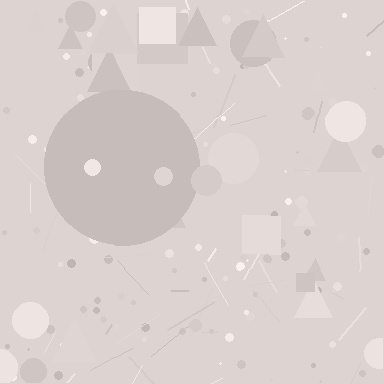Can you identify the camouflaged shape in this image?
The camouflaged shape is a circle.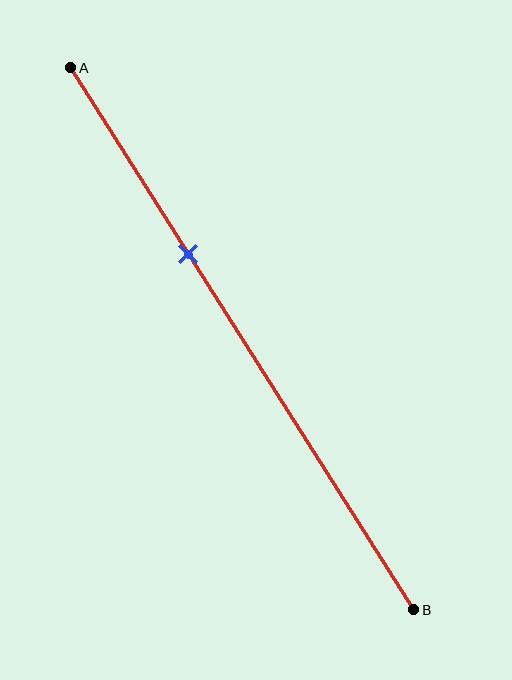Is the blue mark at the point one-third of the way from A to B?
Yes, the mark is approximately at the one-third point.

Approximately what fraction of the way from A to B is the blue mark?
The blue mark is approximately 35% of the way from A to B.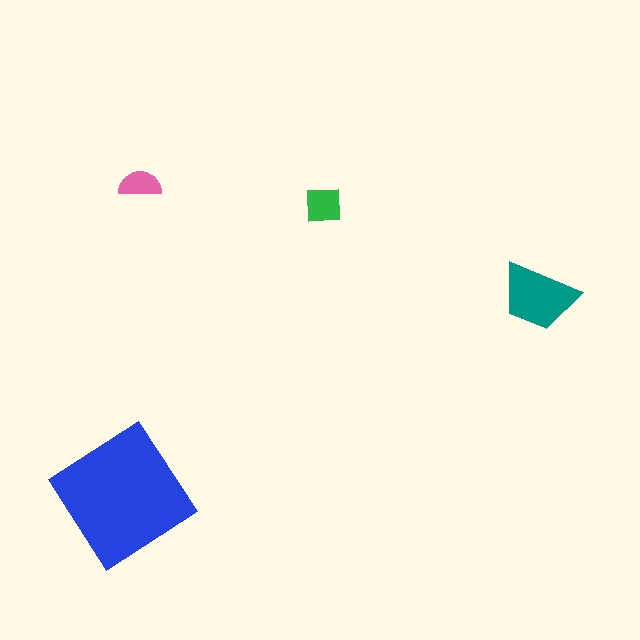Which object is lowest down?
The blue diamond is bottommost.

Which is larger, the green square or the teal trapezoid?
The teal trapezoid.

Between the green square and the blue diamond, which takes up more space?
The blue diamond.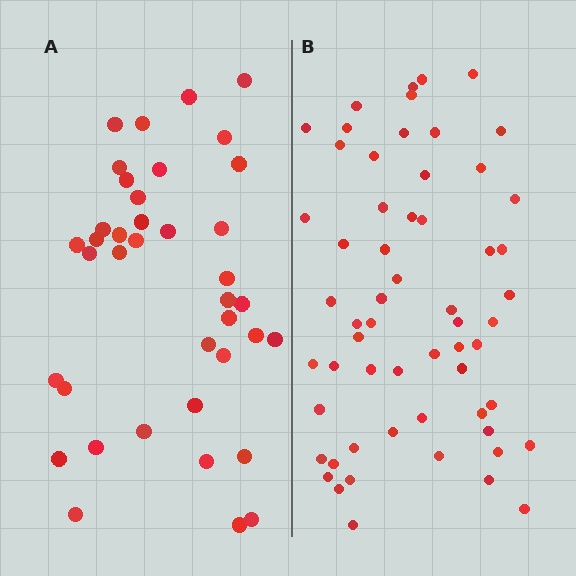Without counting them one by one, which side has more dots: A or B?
Region B (the right region) has more dots.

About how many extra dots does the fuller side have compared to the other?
Region B has approximately 20 more dots than region A.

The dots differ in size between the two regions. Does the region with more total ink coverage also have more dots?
No. Region A has more total ink coverage because its dots are larger, but region B actually contains more individual dots. Total area can be misleading — the number of items is what matters here.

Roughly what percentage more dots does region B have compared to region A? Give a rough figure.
About 50% more.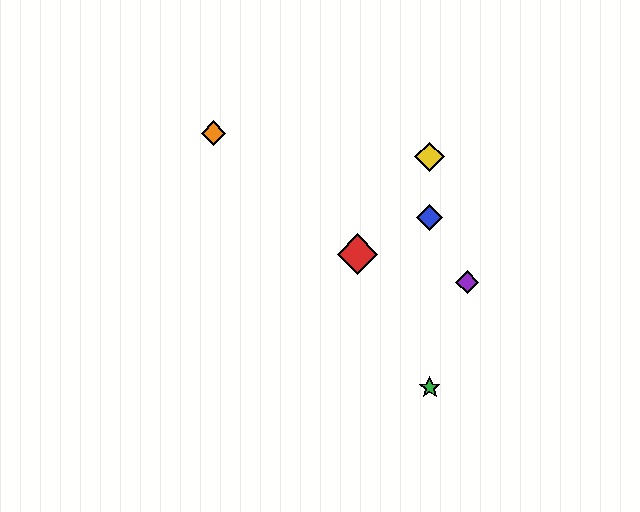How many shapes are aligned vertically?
3 shapes (the blue diamond, the green star, the yellow diamond) are aligned vertically.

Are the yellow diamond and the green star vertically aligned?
Yes, both are at x≈430.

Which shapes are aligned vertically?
The blue diamond, the green star, the yellow diamond are aligned vertically.